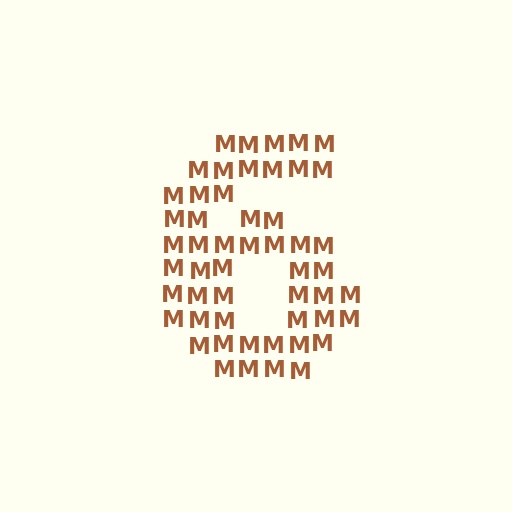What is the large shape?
The large shape is the digit 6.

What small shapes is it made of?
It is made of small letter M's.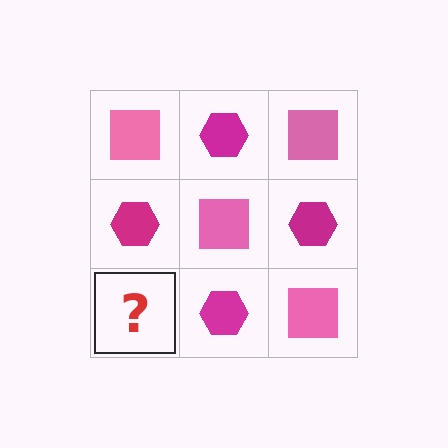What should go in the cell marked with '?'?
The missing cell should contain a pink square.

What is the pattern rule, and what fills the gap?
The rule is that it alternates pink square and magenta hexagon in a checkerboard pattern. The gap should be filled with a pink square.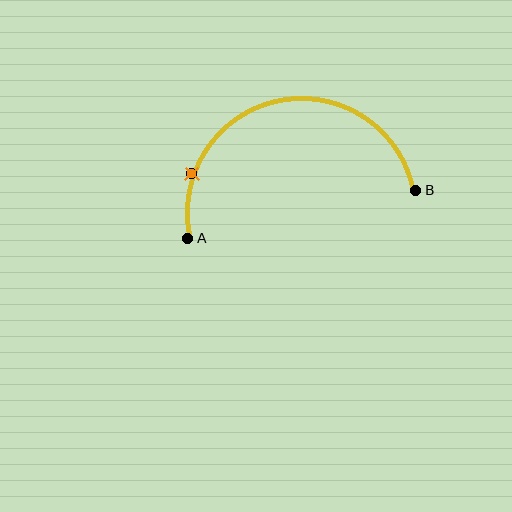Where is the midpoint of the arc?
The arc midpoint is the point on the curve farthest from the straight line joining A and B. It sits above that line.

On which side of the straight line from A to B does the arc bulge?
The arc bulges above the straight line connecting A and B.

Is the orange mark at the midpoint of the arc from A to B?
No. The orange mark lies on the arc but is closer to endpoint A. The arc midpoint would be at the point on the curve equidistant along the arc from both A and B.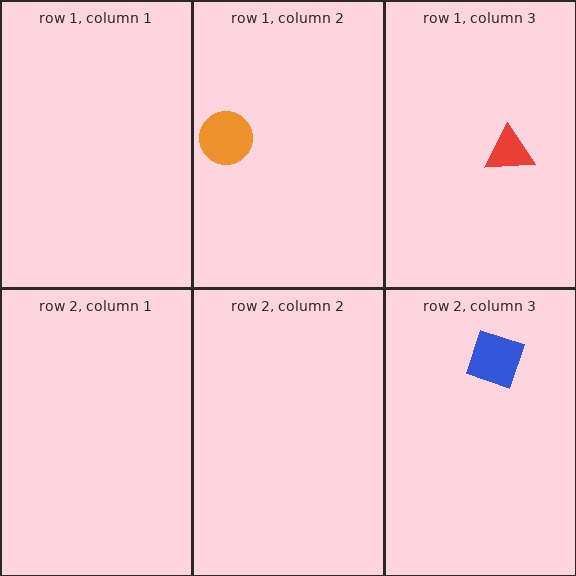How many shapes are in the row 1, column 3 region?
1.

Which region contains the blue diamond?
The row 2, column 3 region.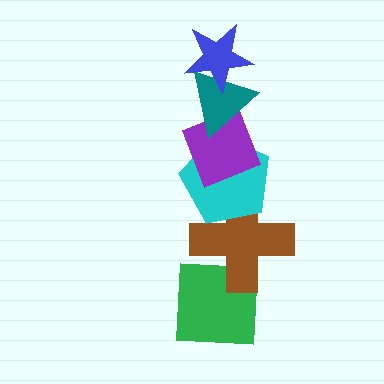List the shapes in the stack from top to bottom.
From top to bottom: the blue star, the teal triangle, the purple diamond, the cyan pentagon, the brown cross, the green square.